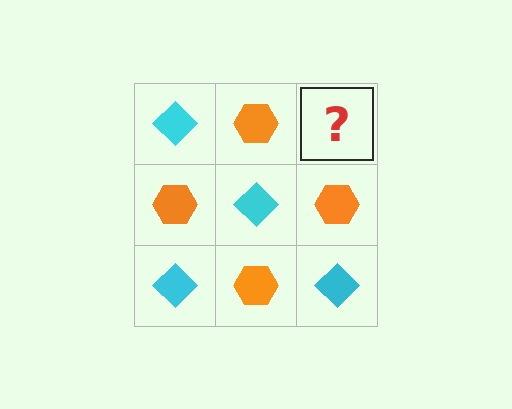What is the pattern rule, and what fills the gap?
The rule is that it alternates cyan diamond and orange hexagon in a checkerboard pattern. The gap should be filled with a cyan diamond.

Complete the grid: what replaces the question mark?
The question mark should be replaced with a cyan diamond.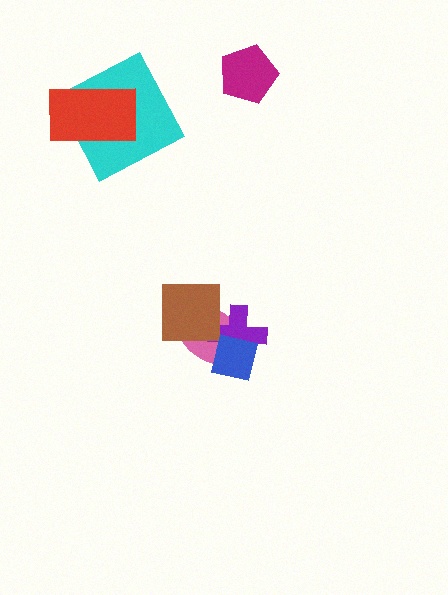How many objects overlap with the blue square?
2 objects overlap with the blue square.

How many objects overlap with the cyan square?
1 object overlaps with the cyan square.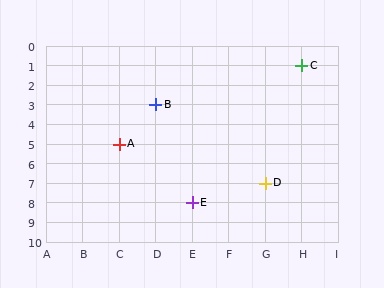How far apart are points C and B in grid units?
Points C and B are 4 columns and 2 rows apart (about 4.5 grid units diagonally).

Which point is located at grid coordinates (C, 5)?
Point A is at (C, 5).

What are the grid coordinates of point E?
Point E is at grid coordinates (E, 8).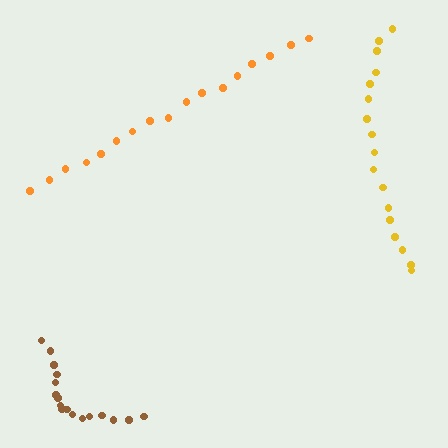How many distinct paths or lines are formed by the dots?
There are 3 distinct paths.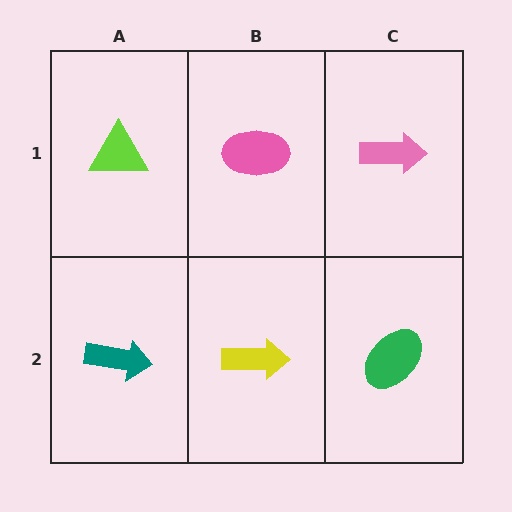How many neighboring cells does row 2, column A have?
2.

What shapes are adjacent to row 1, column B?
A yellow arrow (row 2, column B), a lime triangle (row 1, column A), a pink arrow (row 1, column C).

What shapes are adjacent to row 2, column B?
A pink ellipse (row 1, column B), a teal arrow (row 2, column A), a green ellipse (row 2, column C).